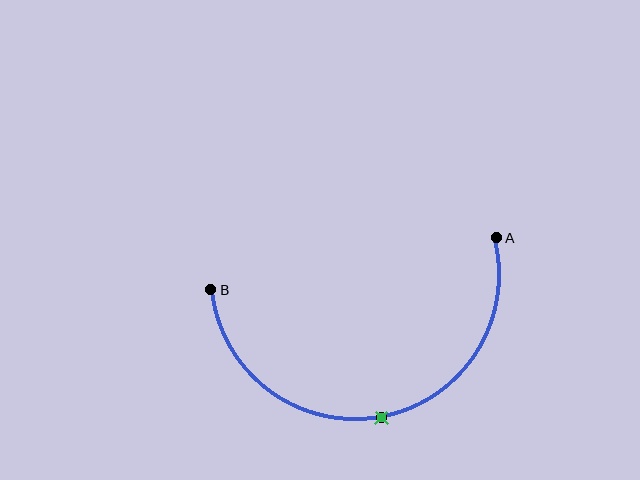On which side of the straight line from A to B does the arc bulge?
The arc bulges below the straight line connecting A and B.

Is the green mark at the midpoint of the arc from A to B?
Yes. The green mark lies on the arc at equal arc-length from both A and B — it is the arc midpoint.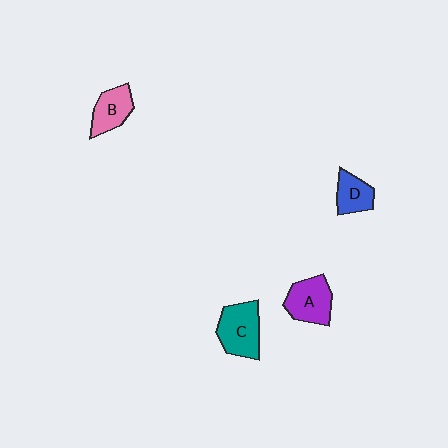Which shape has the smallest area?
Shape D (blue).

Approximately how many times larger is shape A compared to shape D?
Approximately 1.4 times.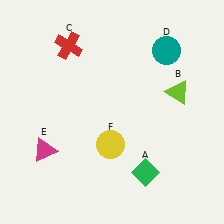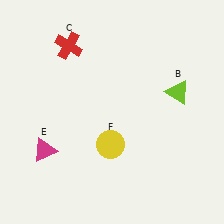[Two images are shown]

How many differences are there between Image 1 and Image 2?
There are 2 differences between the two images.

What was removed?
The teal circle (D), the green diamond (A) were removed in Image 2.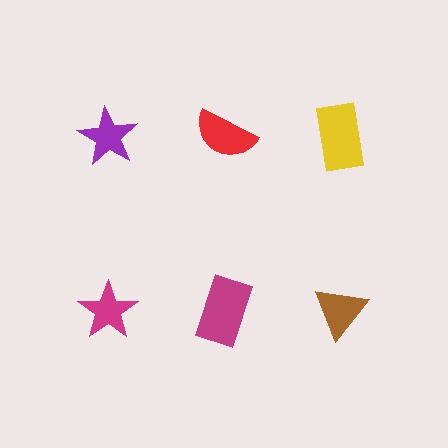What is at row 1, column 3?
A yellow rectangle.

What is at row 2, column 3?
A brown triangle.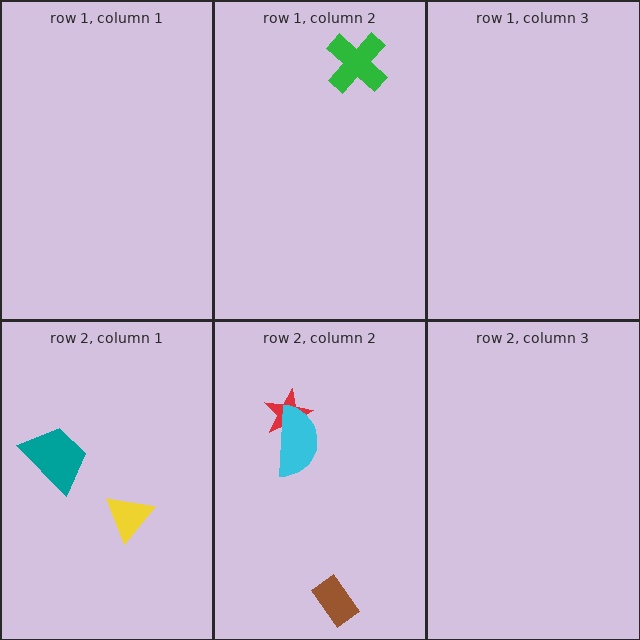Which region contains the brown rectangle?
The row 2, column 2 region.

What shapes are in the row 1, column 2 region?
The green cross.